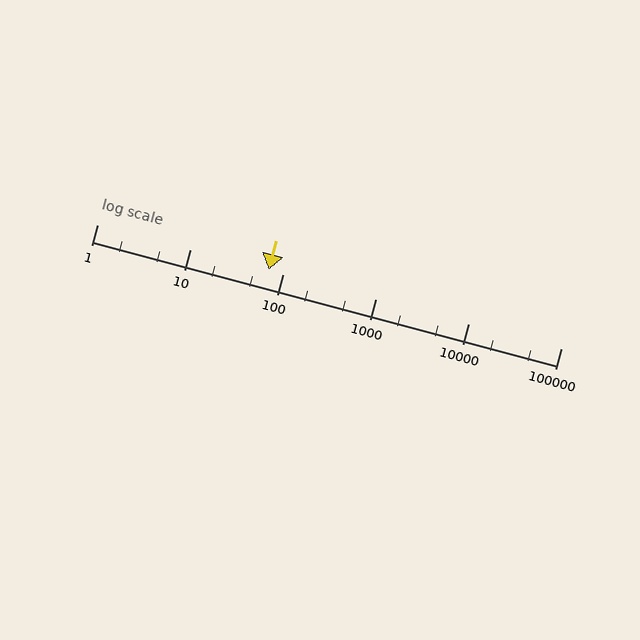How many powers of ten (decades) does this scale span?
The scale spans 5 decades, from 1 to 100000.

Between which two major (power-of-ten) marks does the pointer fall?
The pointer is between 10 and 100.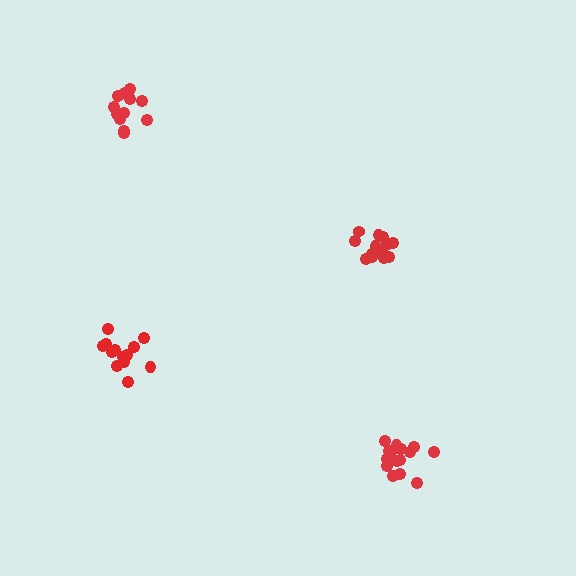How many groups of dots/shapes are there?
There are 4 groups.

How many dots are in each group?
Group 1: 14 dots, Group 2: 12 dots, Group 3: 15 dots, Group 4: 15 dots (56 total).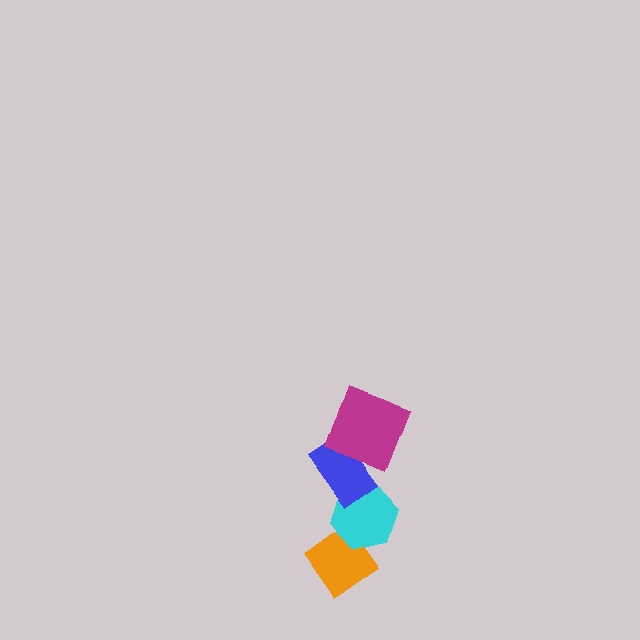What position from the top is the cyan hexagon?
The cyan hexagon is 3rd from the top.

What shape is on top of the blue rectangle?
The magenta square is on top of the blue rectangle.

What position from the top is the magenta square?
The magenta square is 1st from the top.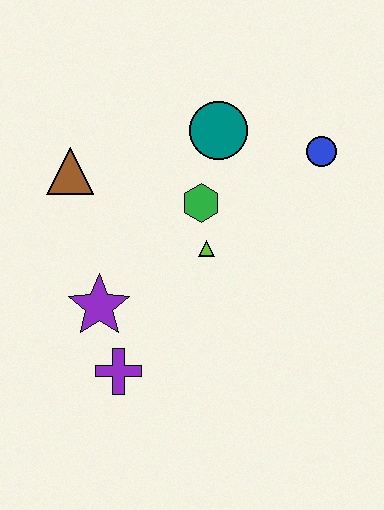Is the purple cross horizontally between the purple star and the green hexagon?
Yes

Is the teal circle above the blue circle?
Yes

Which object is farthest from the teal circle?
The purple cross is farthest from the teal circle.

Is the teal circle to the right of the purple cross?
Yes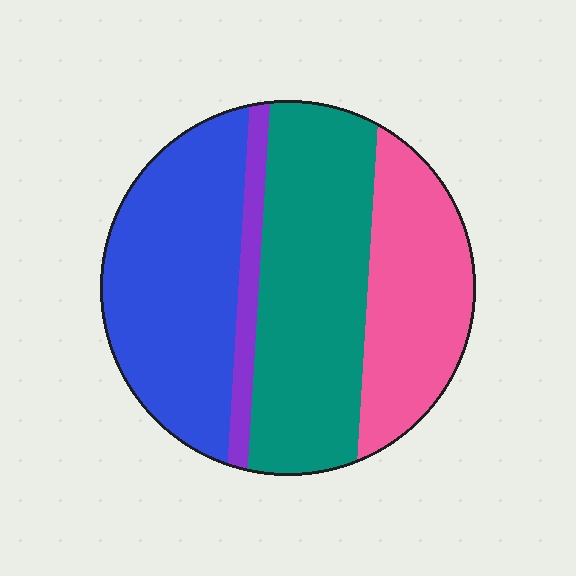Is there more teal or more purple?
Teal.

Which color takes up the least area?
Purple, at roughly 5%.